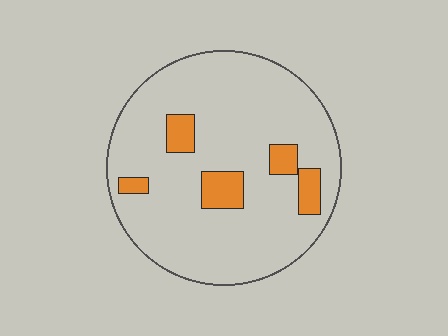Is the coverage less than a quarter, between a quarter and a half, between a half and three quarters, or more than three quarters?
Less than a quarter.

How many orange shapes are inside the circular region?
5.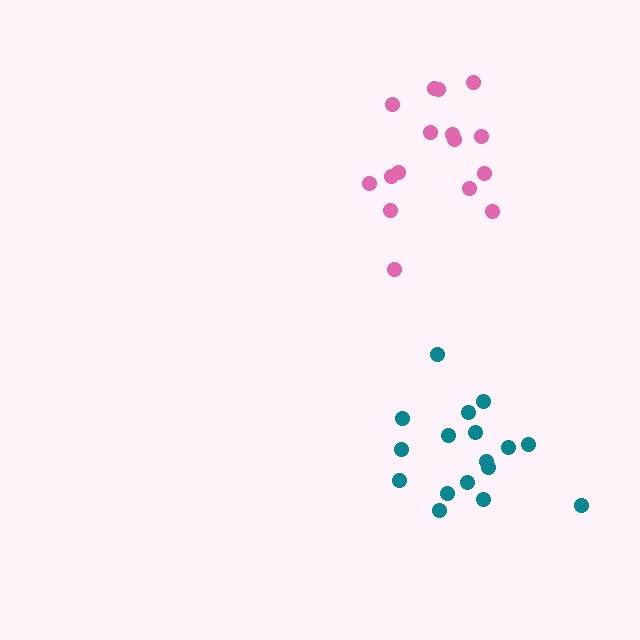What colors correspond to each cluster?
The clusters are colored: pink, teal.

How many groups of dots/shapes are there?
There are 2 groups.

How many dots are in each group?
Group 1: 16 dots, Group 2: 17 dots (33 total).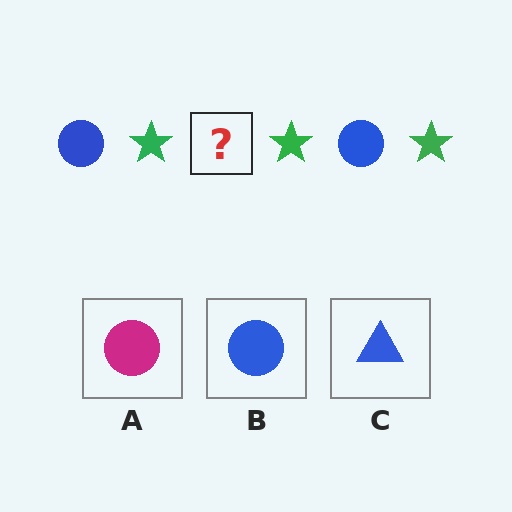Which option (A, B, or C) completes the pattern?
B.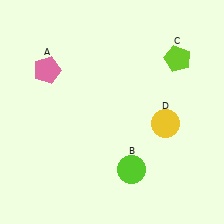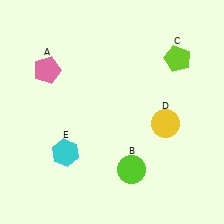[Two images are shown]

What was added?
A cyan hexagon (E) was added in Image 2.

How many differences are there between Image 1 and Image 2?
There is 1 difference between the two images.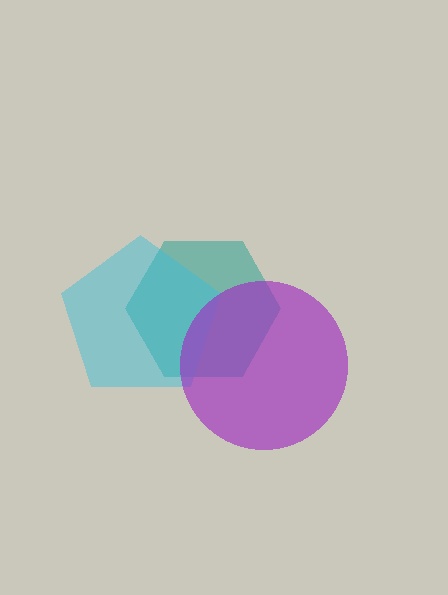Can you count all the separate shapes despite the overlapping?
Yes, there are 3 separate shapes.